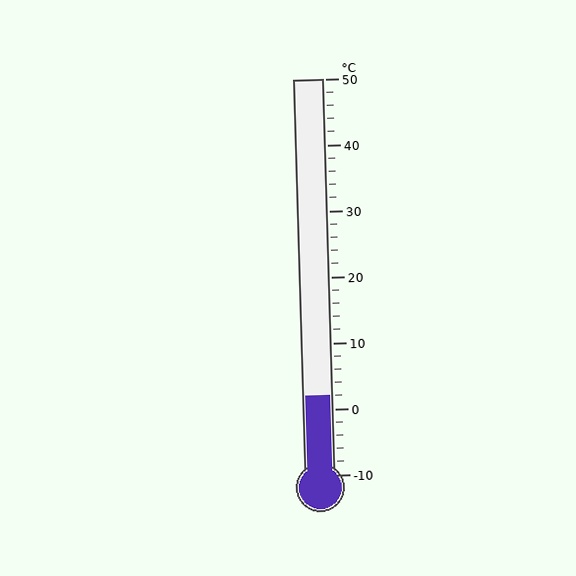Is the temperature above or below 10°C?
The temperature is below 10°C.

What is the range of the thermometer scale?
The thermometer scale ranges from -10°C to 50°C.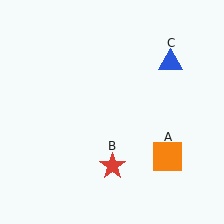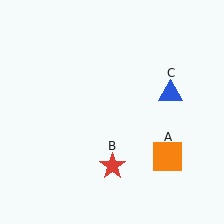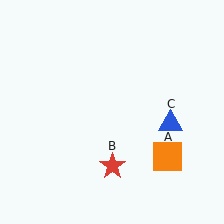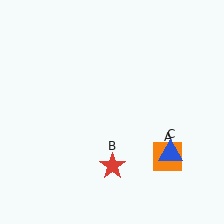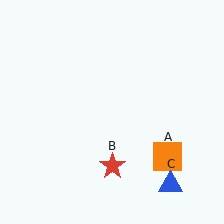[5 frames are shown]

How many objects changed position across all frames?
1 object changed position: blue triangle (object C).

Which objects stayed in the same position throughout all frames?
Orange square (object A) and red star (object B) remained stationary.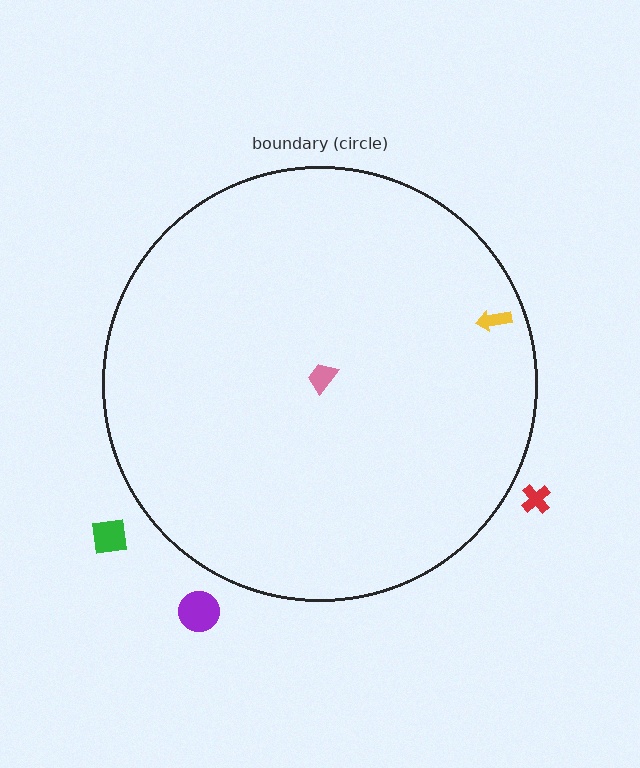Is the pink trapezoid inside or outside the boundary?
Inside.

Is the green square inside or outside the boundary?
Outside.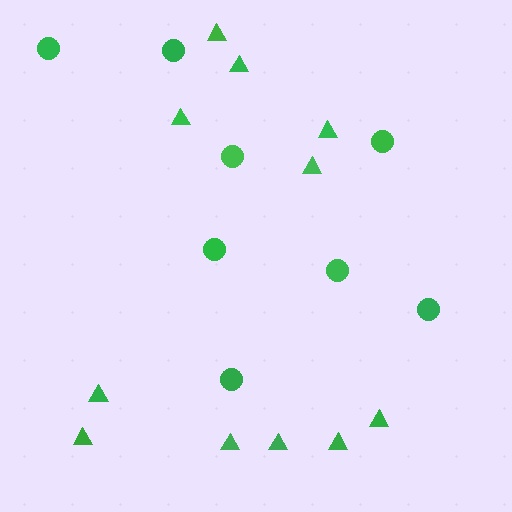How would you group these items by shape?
There are 2 groups: one group of circles (8) and one group of triangles (11).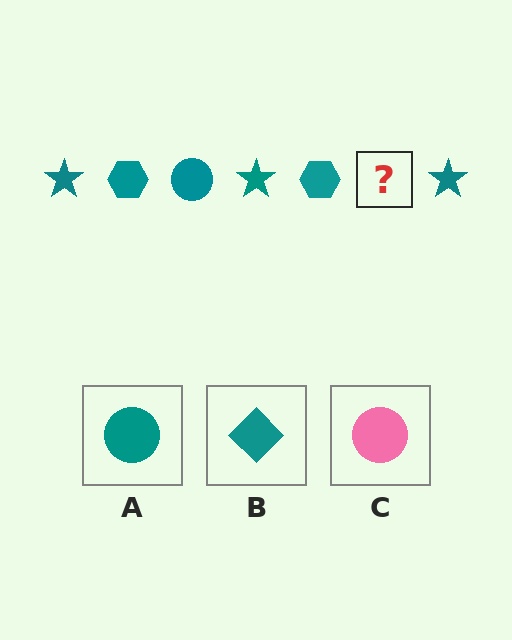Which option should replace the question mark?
Option A.